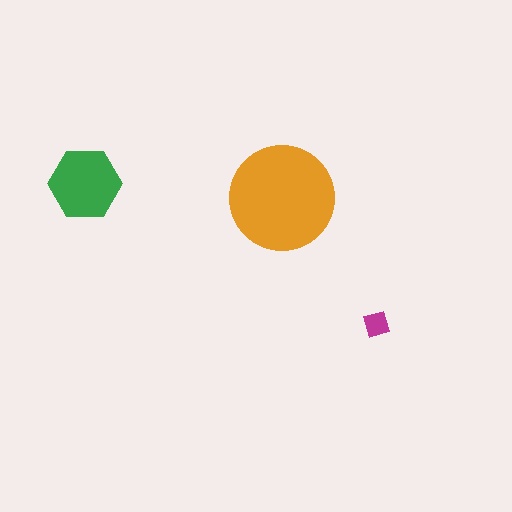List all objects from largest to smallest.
The orange circle, the green hexagon, the magenta diamond.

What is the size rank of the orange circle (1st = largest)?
1st.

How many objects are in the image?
There are 3 objects in the image.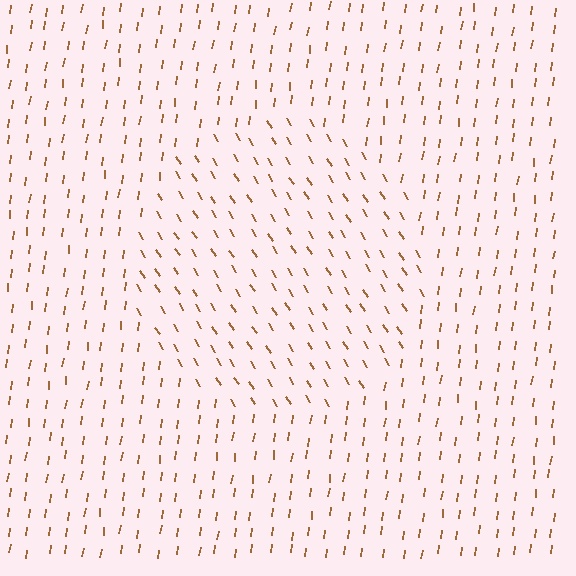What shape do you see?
I see a circle.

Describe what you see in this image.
The image is filled with small brown line segments. A circle region in the image has lines oriented differently from the surrounding lines, creating a visible texture boundary.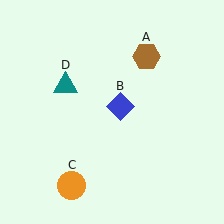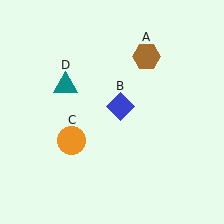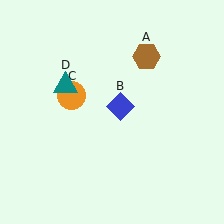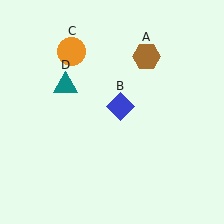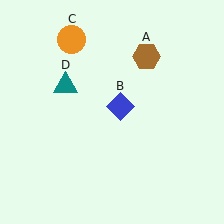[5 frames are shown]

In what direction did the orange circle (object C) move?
The orange circle (object C) moved up.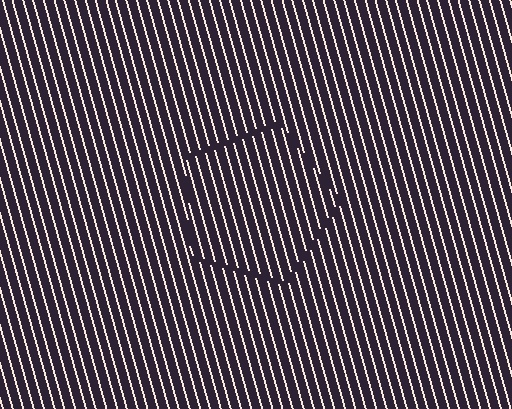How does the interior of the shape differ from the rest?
The interior of the shape contains the same grating, shifted by half a period — the contour is defined by the phase discontinuity where line-ends from the inner and outer gratings abut.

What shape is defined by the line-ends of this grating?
An illusory pentagon. The interior of the shape contains the same grating, shifted by half a period — the contour is defined by the phase discontinuity where line-ends from the inner and outer gratings abut.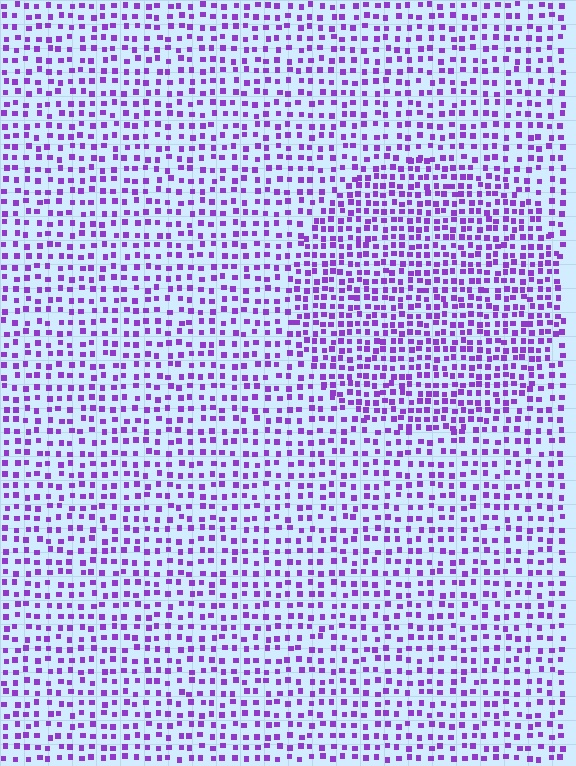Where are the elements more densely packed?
The elements are more densely packed inside the circle boundary.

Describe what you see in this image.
The image contains small purple elements arranged at two different densities. A circle-shaped region is visible where the elements are more densely packed than the surrounding area.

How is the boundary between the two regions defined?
The boundary is defined by a change in element density (approximately 1.6x ratio). All elements are the same color, size, and shape.